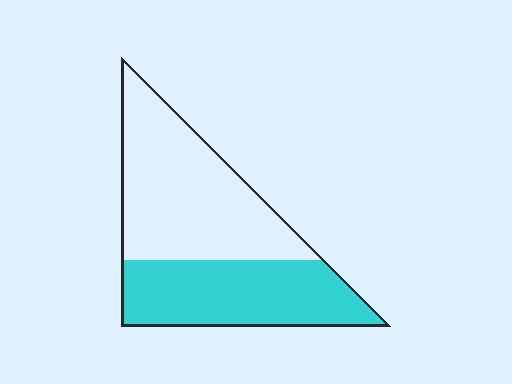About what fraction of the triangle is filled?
About two fifths (2/5).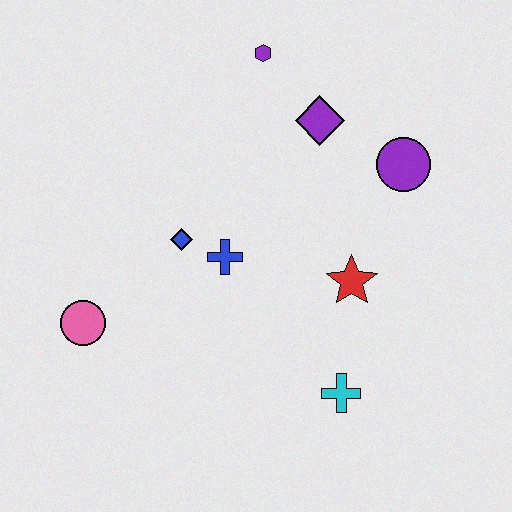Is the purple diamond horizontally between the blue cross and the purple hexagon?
No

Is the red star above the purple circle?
No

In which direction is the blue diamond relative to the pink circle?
The blue diamond is to the right of the pink circle.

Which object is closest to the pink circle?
The blue diamond is closest to the pink circle.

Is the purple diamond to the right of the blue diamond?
Yes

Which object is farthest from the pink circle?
The purple circle is farthest from the pink circle.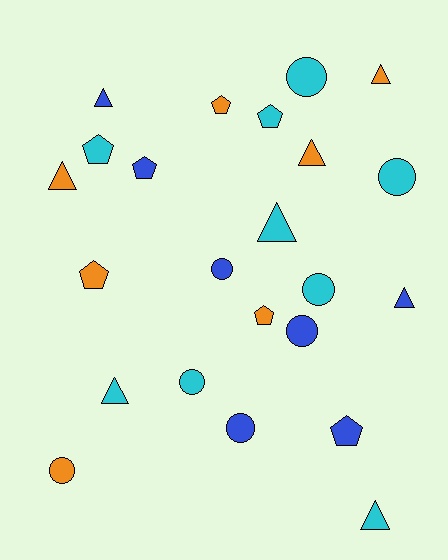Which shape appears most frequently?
Triangle, with 8 objects.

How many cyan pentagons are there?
There are 2 cyan pentagons.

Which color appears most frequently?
Cyan, with 9 objects.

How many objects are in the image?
There are 23 objects.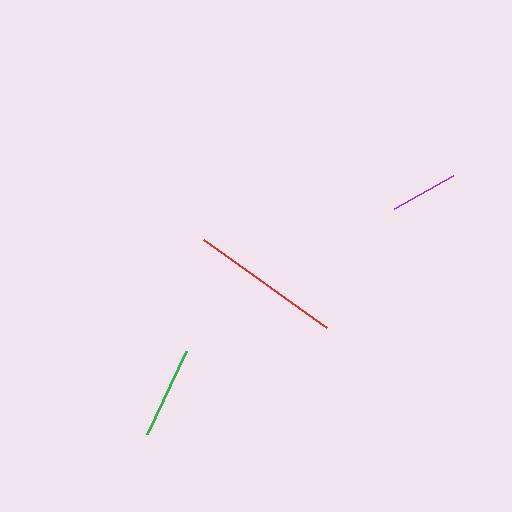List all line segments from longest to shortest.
From longest to shortest: red, green, purple.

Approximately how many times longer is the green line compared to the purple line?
The green line is approximately 1.3 times the length of the purple line.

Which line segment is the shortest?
The purple line is the shortest at approximately 68 pixels.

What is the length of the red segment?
The red segment is approximately 152 pixels long.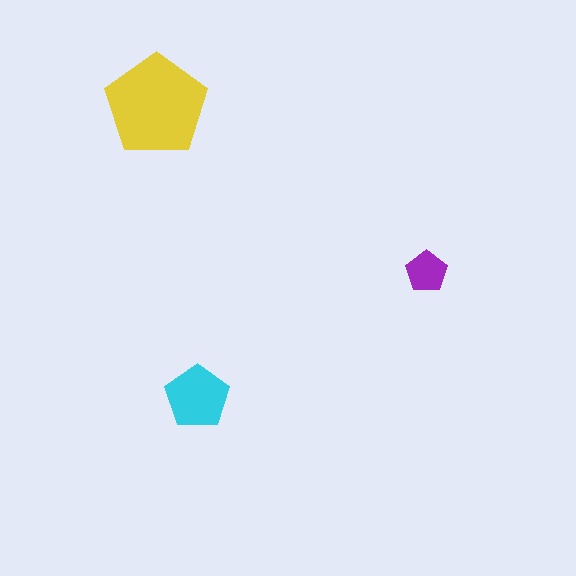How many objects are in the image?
There are 3 objects in the image.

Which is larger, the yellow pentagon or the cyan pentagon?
The yellow one.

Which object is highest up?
The yellow pentagon is topmost.